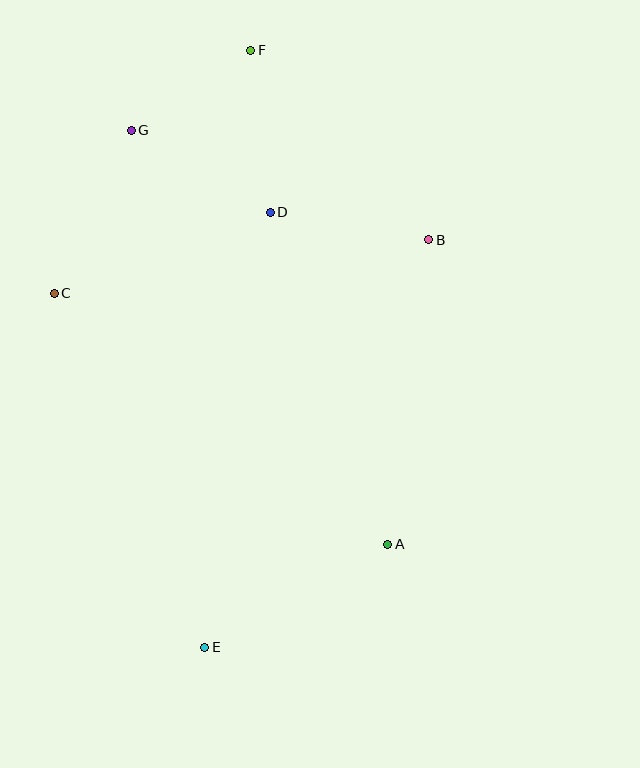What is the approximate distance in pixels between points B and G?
The distance between B and G is approximately 317 pixels.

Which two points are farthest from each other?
Points E and F are farthest from each other.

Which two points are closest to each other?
Points F and G are closest to each other.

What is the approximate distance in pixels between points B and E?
The distance between B and E is approximately 465 pixels.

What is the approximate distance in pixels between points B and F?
The distance between B and F is approximately 260 pixels.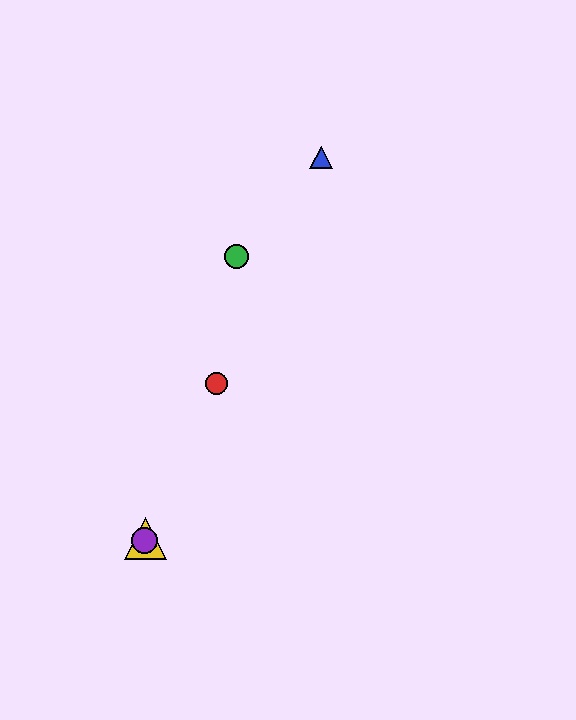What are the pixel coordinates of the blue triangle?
The blue triangle is at (321, 157).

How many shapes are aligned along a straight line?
4 shapes (the red circle, the blue triangle, the yellow triangle, the purple circle) are aligned along a straight line.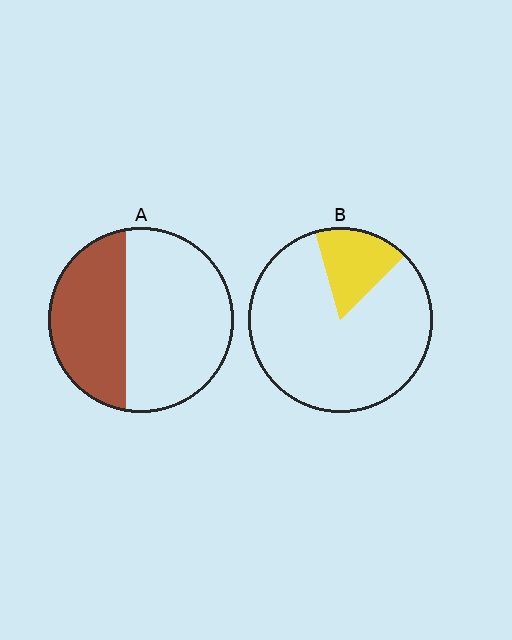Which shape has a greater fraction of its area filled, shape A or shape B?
Shape A.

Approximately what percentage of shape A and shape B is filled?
A is approximately 40% and B is approximately 15%.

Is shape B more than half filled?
No.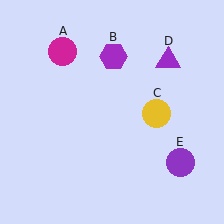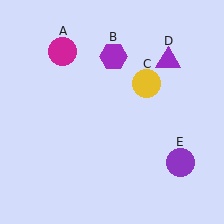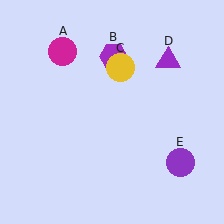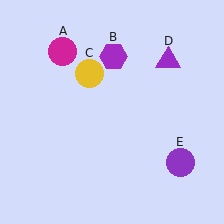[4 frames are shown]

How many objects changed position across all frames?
1 object changed position: yellow circle (object C).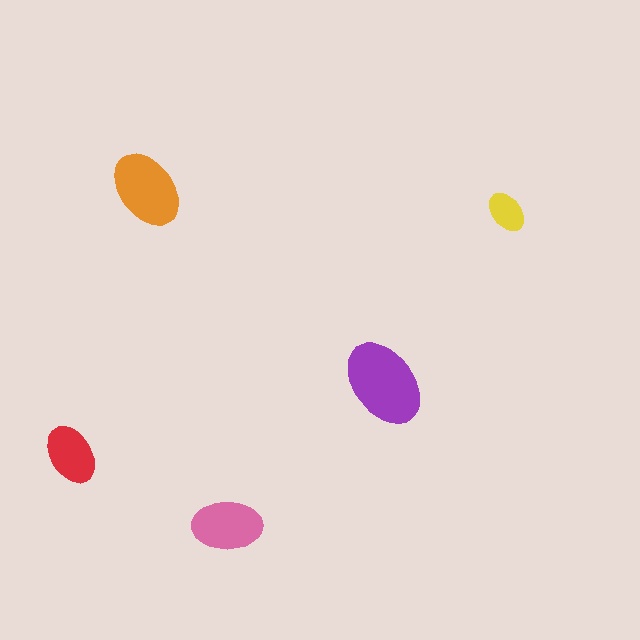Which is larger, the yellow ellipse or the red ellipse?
The red one.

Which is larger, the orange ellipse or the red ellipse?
The orange one.